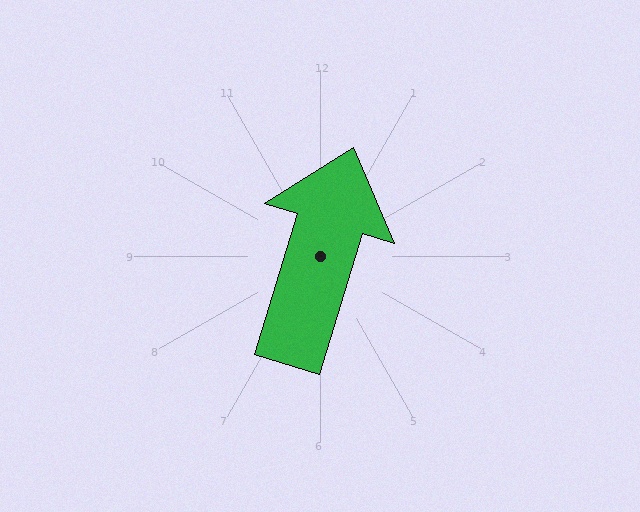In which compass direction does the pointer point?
North.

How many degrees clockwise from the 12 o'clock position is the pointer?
Approximately 17 degrees.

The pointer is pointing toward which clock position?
Roughly 1 o'clock.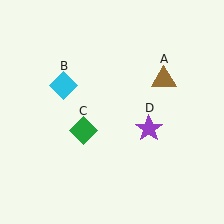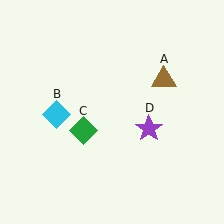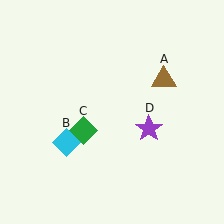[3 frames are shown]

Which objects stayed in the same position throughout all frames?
Brown triangle (object A) and green diamond (object C) and purple star (object D) remained stationary.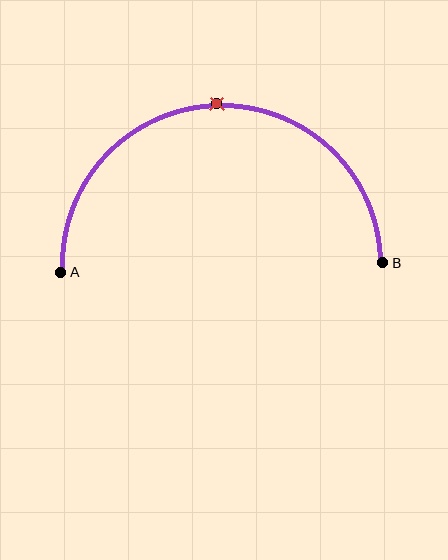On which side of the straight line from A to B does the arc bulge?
The arc bulges above the straight line connecting A and B.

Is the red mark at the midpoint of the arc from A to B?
Yes. The red mark lies on the arc at equal arc-length from both A and B — it is the arc midpoint.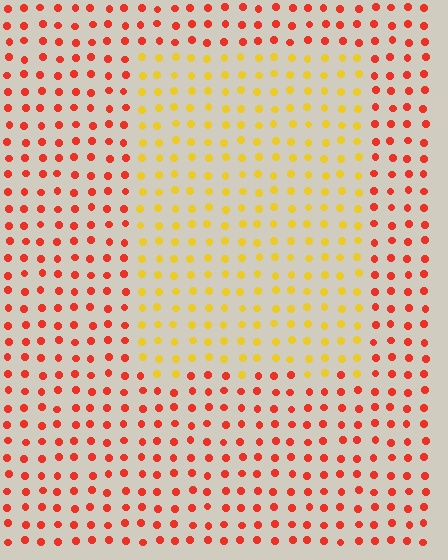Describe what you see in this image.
The image is filled with small red elements in a uniform arrangement. A rectangle-shaped region is visible where the elements are tinted to a slightly different hue, forming a subtle color boundary.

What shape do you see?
I see a rectangle.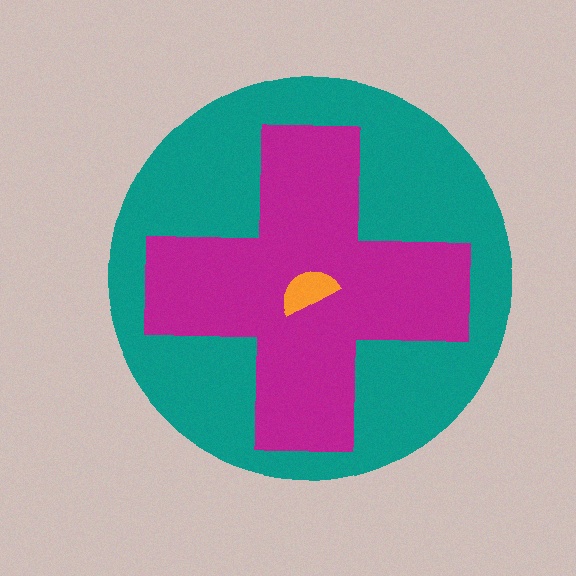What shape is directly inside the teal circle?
The magenta cross.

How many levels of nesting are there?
3.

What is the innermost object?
The orange semicircle.